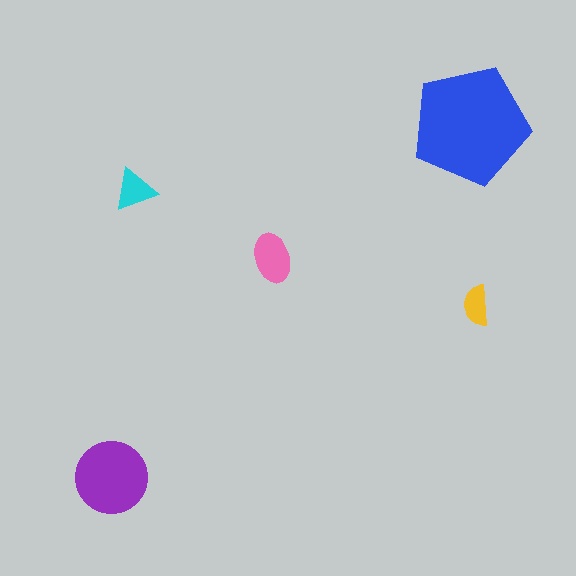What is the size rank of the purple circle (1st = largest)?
2nd.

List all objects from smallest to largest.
The yellow semicircle, the cyan triangle, the pink ellipse, the purple circle, the blue pentagon.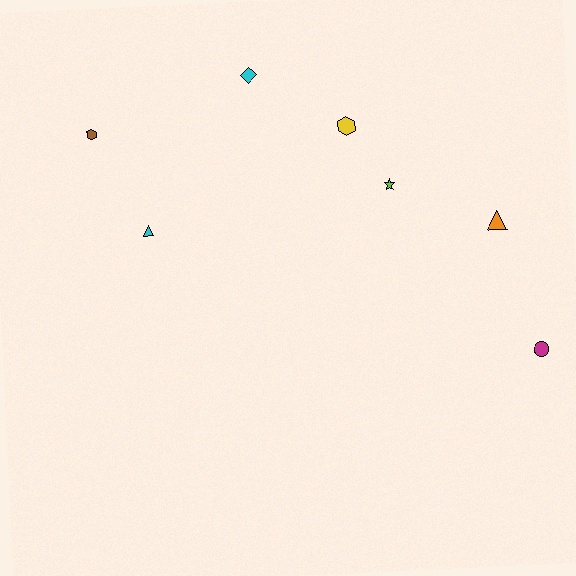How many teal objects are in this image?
There are no teal objects.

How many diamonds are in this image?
There is 1 diamond.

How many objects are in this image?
There are 7 objects.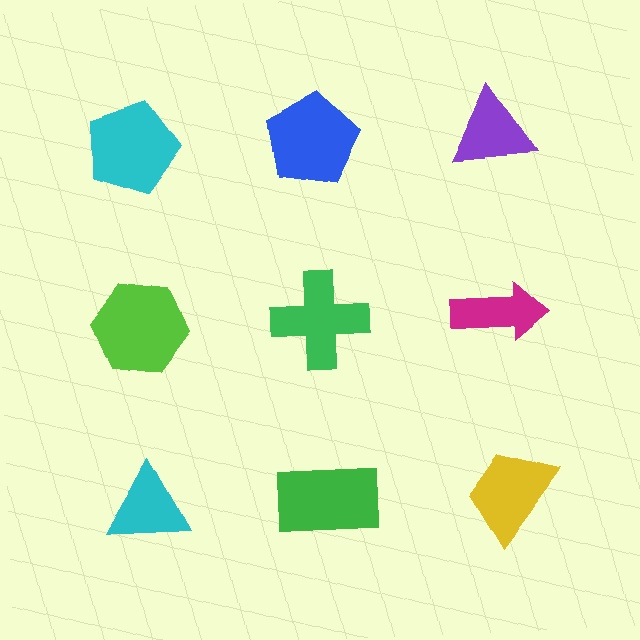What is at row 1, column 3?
A purple triangle.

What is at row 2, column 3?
A magenta arrow.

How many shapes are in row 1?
3 shapes.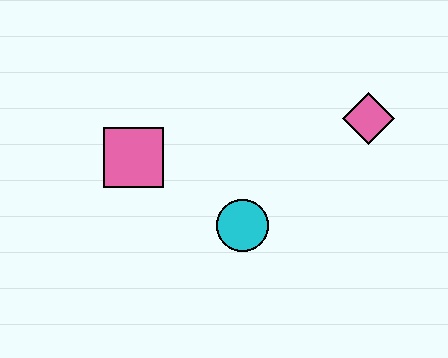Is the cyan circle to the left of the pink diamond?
Yes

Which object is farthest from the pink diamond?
The pink square is farthest from the pink diamond.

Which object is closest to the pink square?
The cyan circle is closest to the pink square.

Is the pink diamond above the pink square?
Yes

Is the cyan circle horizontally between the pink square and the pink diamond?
Yes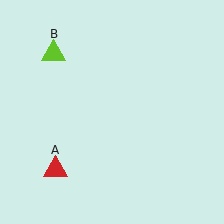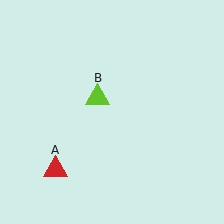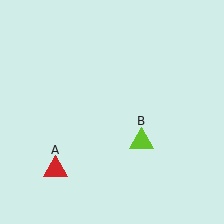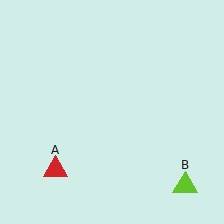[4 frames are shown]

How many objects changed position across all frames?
1 object changed position: lime triangle (object B).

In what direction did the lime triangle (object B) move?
The lime triangle (object B) moved down and to the right.